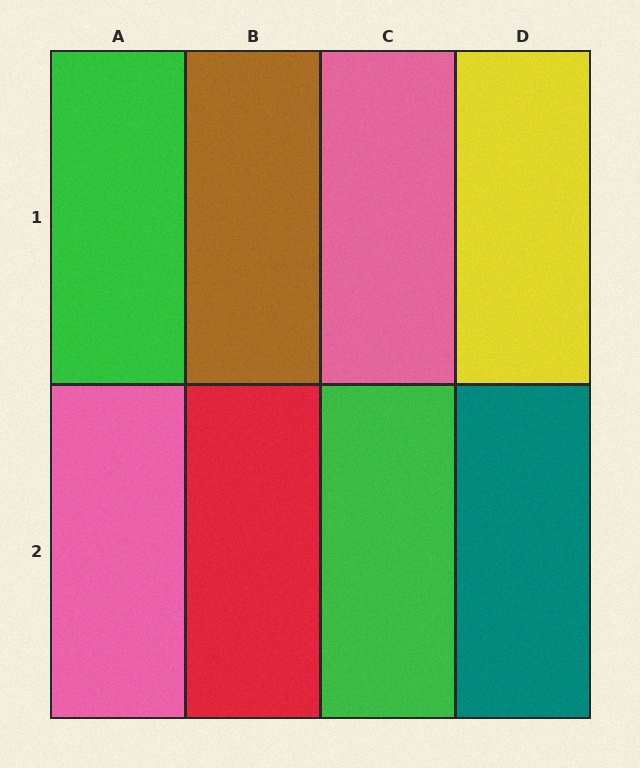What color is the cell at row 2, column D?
Teal.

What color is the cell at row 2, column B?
Red.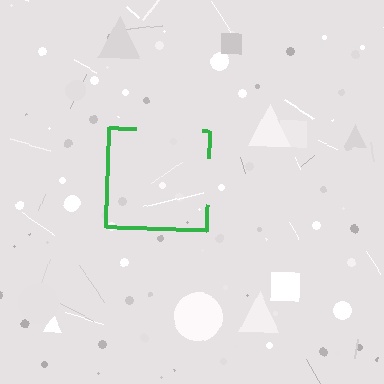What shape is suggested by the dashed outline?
The dashed outline suggests a square.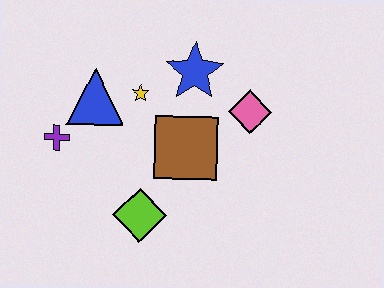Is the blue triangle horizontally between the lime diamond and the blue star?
No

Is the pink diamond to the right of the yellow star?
Yes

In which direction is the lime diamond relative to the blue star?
The lime diamond is below the blue star.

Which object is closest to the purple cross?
The blue triangle is closest to the purple cross.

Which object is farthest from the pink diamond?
The purple cross is farthest from the pink diamond.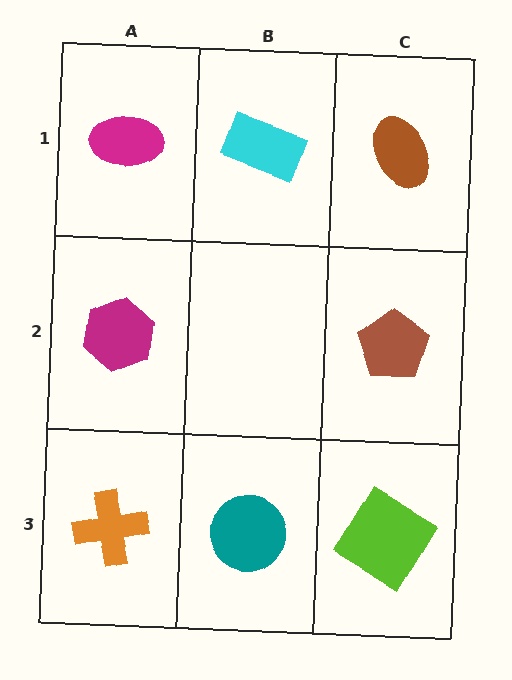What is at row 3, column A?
An orange cross.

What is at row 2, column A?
A magenta hexagon.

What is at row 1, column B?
A cyan rectangle.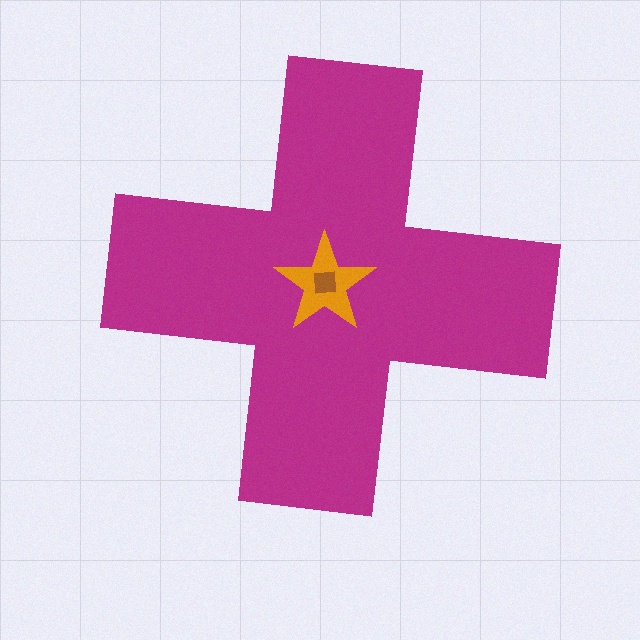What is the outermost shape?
The magenta cross.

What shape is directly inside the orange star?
The brown square.